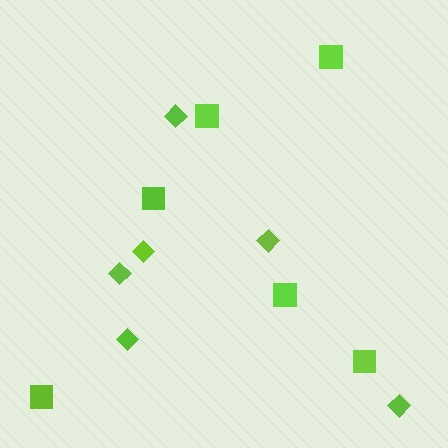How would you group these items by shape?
There are 2 groups: one group of squares (6) and one group of diamonds (6).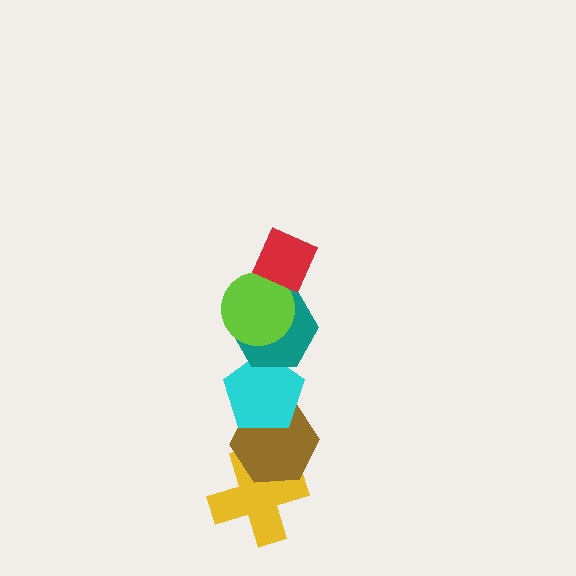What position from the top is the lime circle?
The lime circle is 2nd from the top.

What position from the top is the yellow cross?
The yellow cross is 6th from the top.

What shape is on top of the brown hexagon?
The cyan pentagon is on top of the brown hexagon.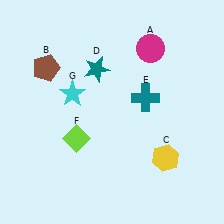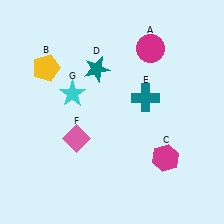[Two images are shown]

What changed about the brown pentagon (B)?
In Image 1, B is brown. In Image 2, it changed to yellow.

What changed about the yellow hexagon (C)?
In Image 1, C is yellow. In Image 2, it changed to magenta.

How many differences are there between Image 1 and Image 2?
There are 3 differences between the two images.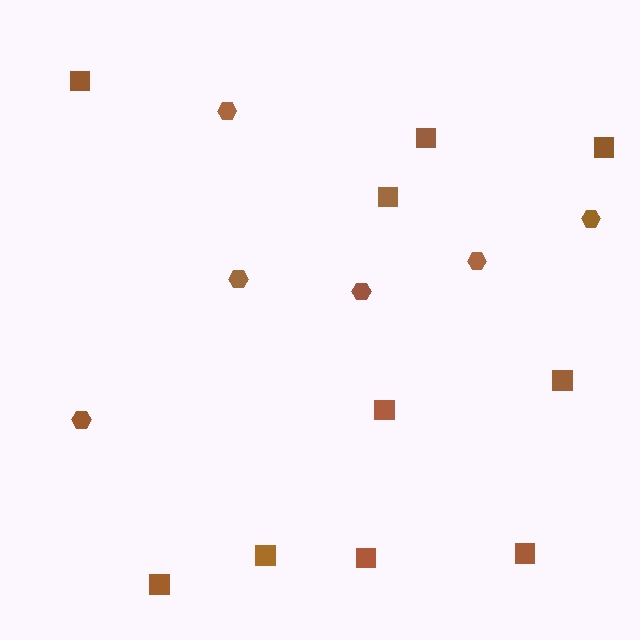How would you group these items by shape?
There are 2 groups: one group of squares (10) and one group of hexagons (6).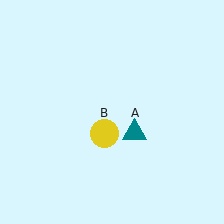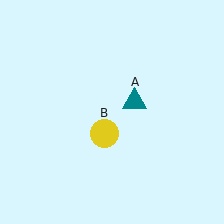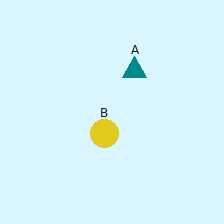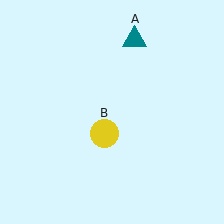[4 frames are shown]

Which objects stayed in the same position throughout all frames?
Yellow circle (object B) remained stationary.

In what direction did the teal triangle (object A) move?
The teal triangle (object A) moved up.